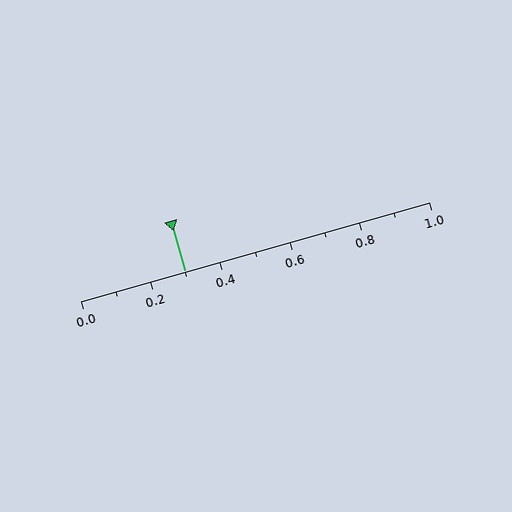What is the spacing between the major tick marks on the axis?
The major ticks are spaced 0.2 apart.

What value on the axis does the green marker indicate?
The marker indicates approximately 0.3.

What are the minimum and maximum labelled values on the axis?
The axis runs from 0.0 to 1.0.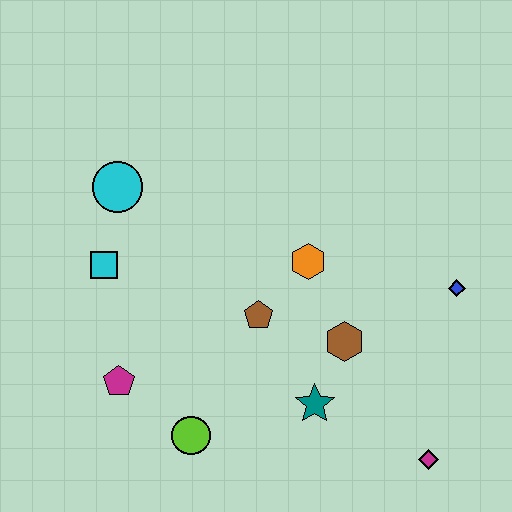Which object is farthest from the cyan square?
The magenta diamond is farthest from the cyan square.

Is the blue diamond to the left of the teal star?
No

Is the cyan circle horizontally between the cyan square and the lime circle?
Yes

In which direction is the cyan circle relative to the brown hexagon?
The cyan circle is to the left of the brown hexagon.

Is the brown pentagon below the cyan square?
Yes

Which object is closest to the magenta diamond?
The teal star is closest to the magenta diamond.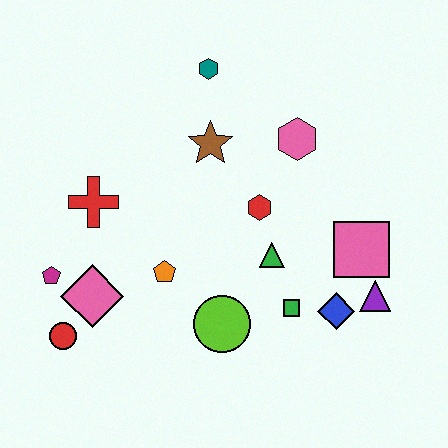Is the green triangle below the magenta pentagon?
No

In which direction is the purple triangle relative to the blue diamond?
The purple triangle is to the right of the blue diamond.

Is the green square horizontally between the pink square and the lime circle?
Yes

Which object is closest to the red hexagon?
The green triangle is closest to the red hexagon.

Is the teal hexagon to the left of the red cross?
No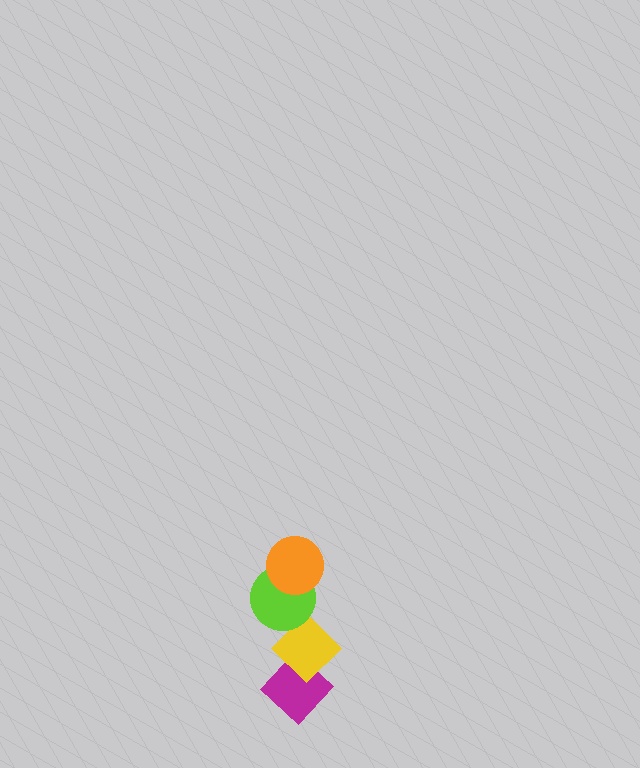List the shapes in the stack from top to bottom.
From top to bottom: the orange circle, the lime circle, the yellow diamond, the magenta diamond.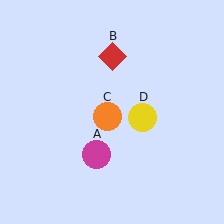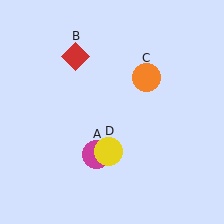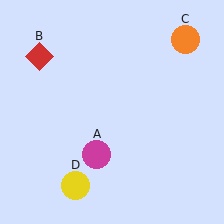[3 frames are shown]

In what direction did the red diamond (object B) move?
The red diamond (object B) moved left.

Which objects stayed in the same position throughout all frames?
Magenta circle (object A) remained stationary.